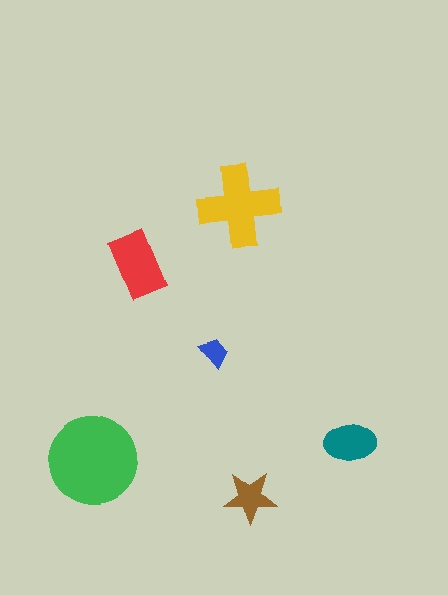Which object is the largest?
The green circle.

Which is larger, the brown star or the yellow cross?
The yellow cross.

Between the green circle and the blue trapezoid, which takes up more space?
The green circle.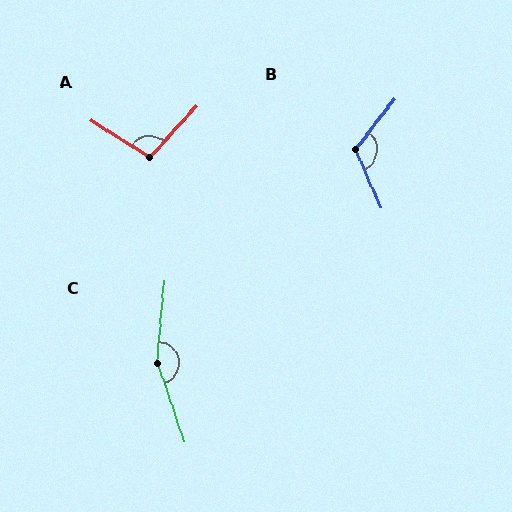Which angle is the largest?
C, at approximately 156 degrees.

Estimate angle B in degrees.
Approximately 118 degrees.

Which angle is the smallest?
A, at approximately 101 degrees.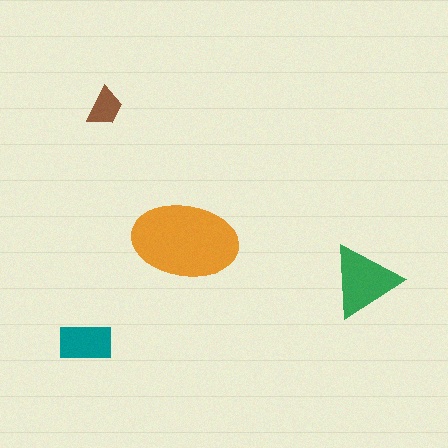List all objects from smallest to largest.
The brown trapezoid, the teal rectangle, the green triangle, the orange ellipse.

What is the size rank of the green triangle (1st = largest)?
2nd.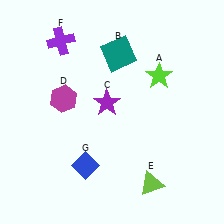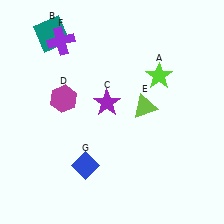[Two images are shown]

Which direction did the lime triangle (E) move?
The lime triangle (E) moved up.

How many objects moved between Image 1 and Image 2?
2 objects moved between the two images.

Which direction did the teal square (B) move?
The teal square (B) moved left.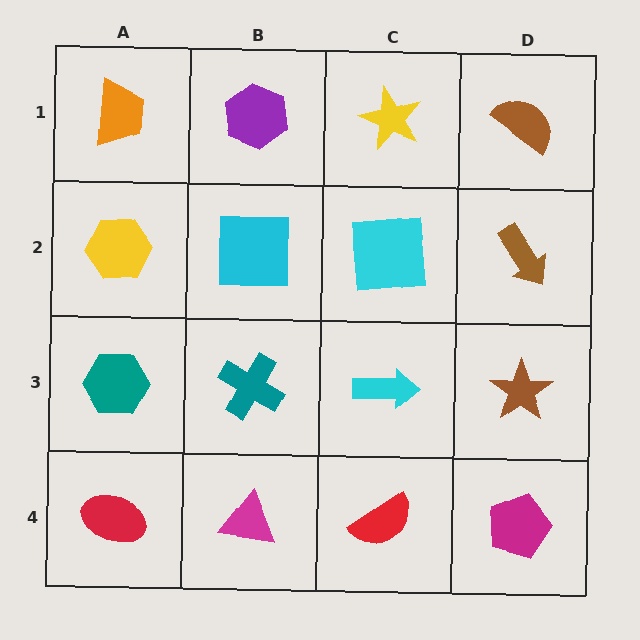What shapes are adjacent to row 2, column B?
A purple hexagon (row 1, column B), a teal cross (row 3, column B), a yellow hexagon (row 2, column A), a cyan square (row 2, column C).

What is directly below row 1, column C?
A cyan square.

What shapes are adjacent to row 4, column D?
A brown star (row 3, column D), a red semicircle (row 4, column C).